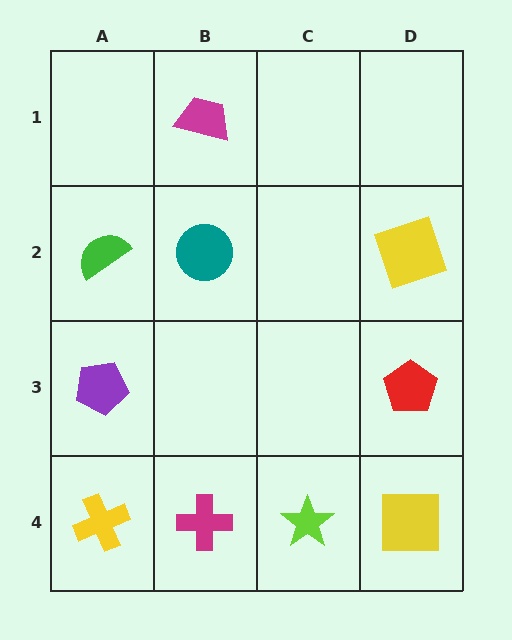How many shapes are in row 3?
2 shapes.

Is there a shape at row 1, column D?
No, that cell is empty.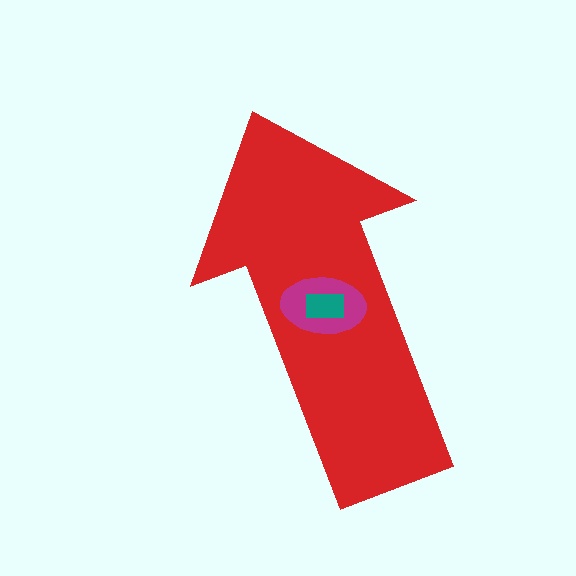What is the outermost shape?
The red arrow.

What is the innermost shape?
The teal rectangle.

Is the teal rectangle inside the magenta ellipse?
Yes.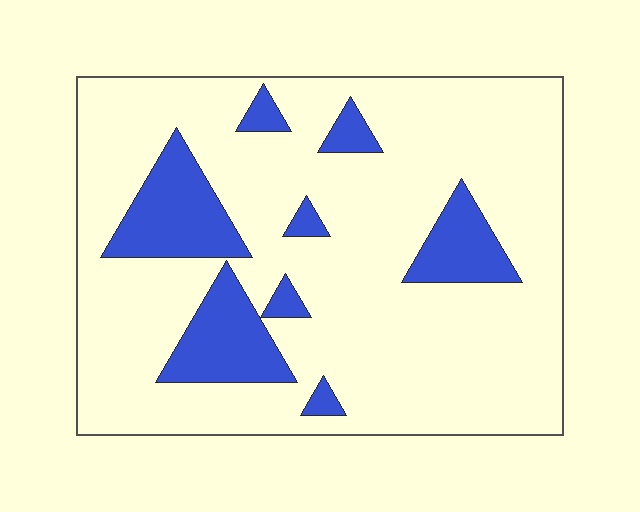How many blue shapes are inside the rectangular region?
8.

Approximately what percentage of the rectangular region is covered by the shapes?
Approximately 20%.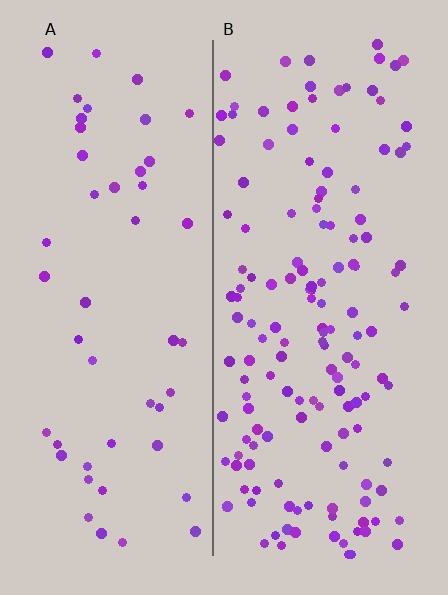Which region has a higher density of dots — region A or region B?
B (the right).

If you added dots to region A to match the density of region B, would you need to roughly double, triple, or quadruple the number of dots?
Approximately triple.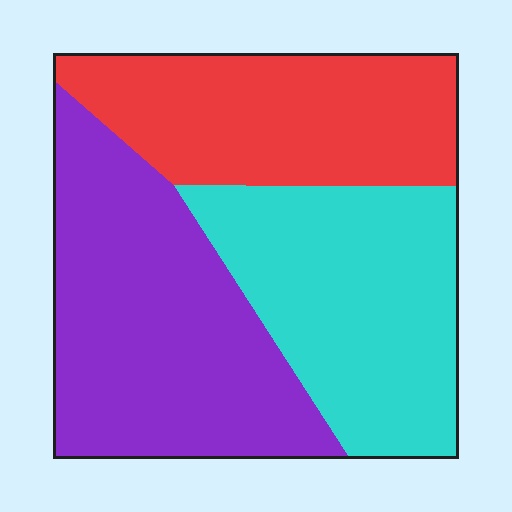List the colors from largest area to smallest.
From largest to smallest: purple, cyan, red.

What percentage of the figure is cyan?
Cyan covers 33% of the figure.